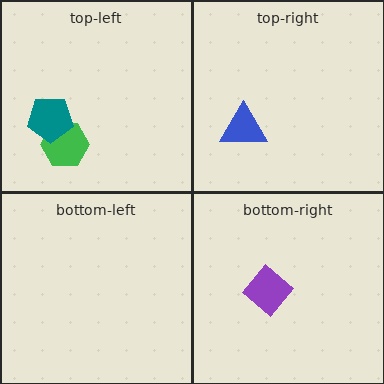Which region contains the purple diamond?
The bottom-right region.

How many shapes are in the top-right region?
1.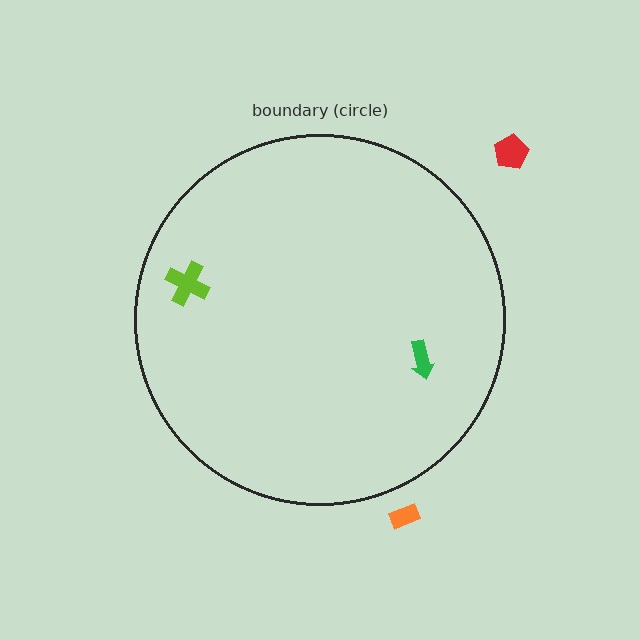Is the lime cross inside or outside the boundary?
Inside.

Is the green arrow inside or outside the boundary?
Inside.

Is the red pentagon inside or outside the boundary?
Outside.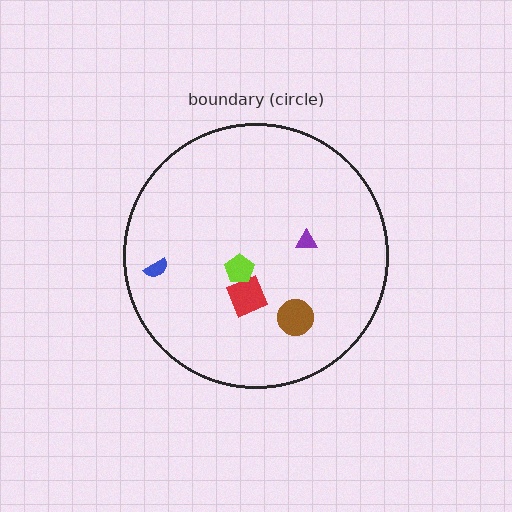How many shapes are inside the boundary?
5 inside, 0 outside.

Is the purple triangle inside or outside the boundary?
Inside.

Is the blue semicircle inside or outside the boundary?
Inside.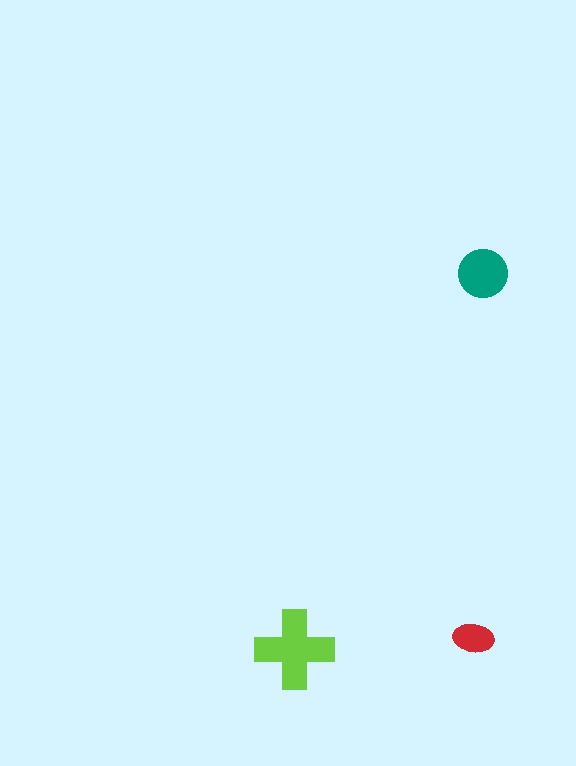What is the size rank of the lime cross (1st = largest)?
1st.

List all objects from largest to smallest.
The lime cross, the teal circle, the red ellipse.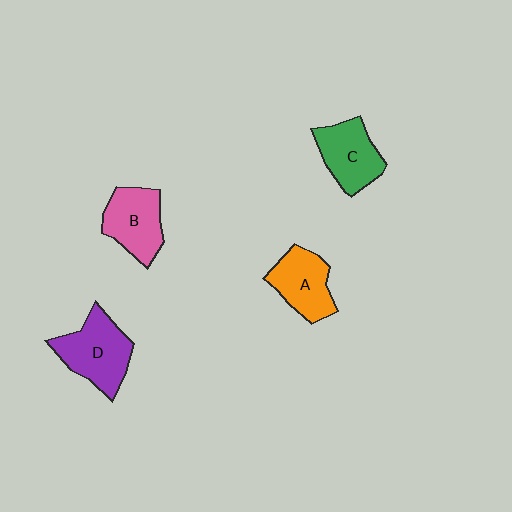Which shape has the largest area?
Shape D (purple).